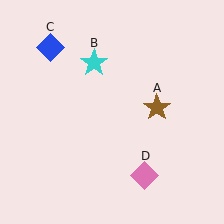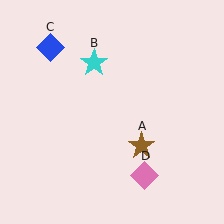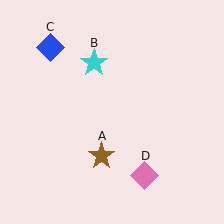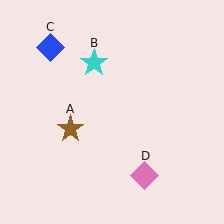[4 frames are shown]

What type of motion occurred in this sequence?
The brown star (object A) rotated clockwise around the center of the scene.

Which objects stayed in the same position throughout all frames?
Cyan star (object B) and blue diamond (object C) and pink diamond (object D) remained stationary.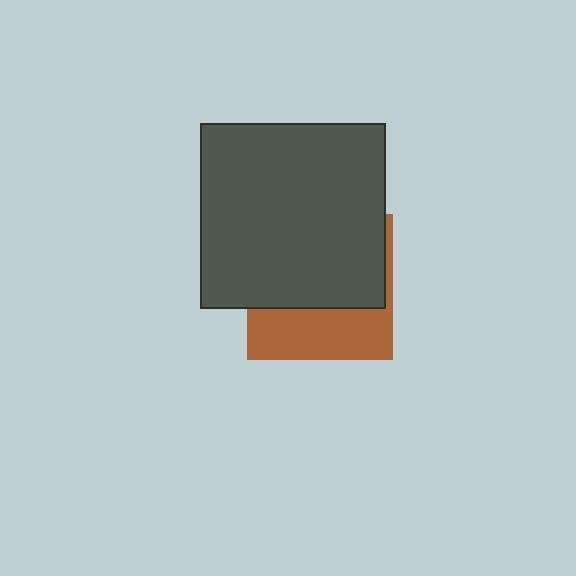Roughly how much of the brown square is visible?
A small part of it is visible (roughly 38%).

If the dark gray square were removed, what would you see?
You would see the complete brown square.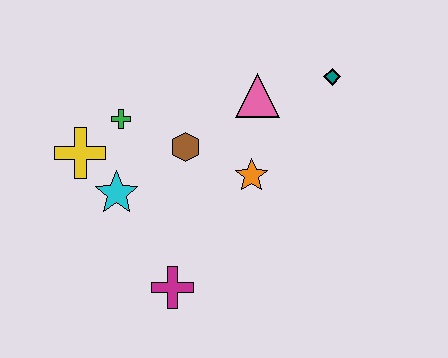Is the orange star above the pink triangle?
No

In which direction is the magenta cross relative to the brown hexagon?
The magenta cross is below the brown hexagon.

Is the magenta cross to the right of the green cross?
Yes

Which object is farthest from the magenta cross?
The teal diamond is farthest from the magenta cross.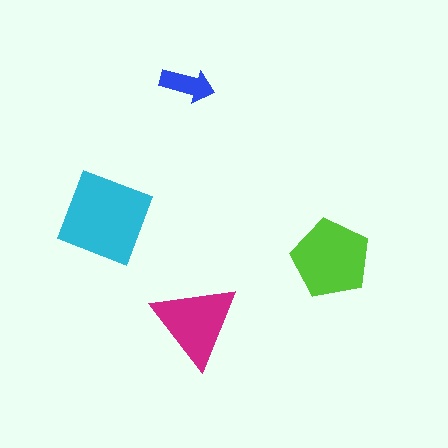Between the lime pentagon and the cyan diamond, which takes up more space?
The cyan diamond.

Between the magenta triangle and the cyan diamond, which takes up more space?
The cyan diamond.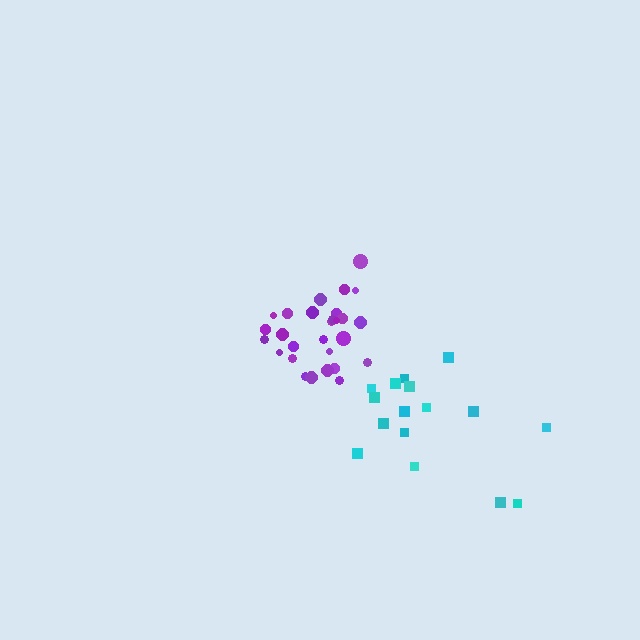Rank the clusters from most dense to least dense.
purple, cyan.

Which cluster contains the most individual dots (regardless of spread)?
Purple (29).